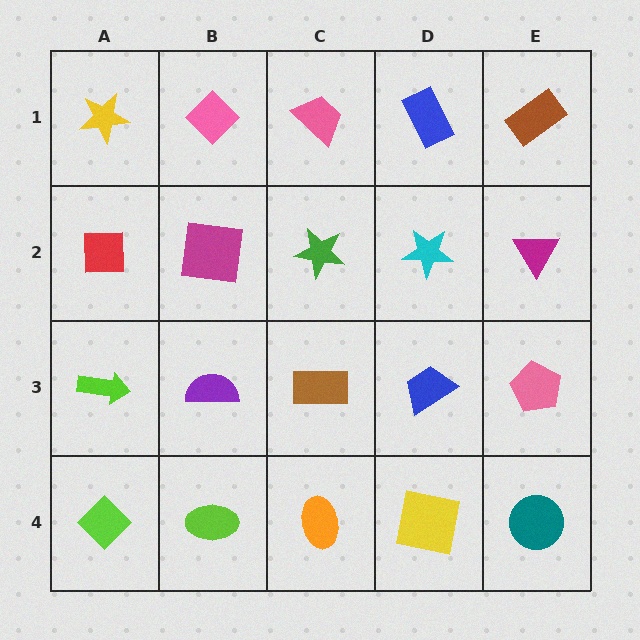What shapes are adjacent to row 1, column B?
A magenta square (row 2, column B), a yellow star (row 1, column A), a pink trapezoid (row 1, column C).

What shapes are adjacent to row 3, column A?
A red square (row 2, column A), a lime diamond (row 4, column A), a purple semicircle (row 3, column B).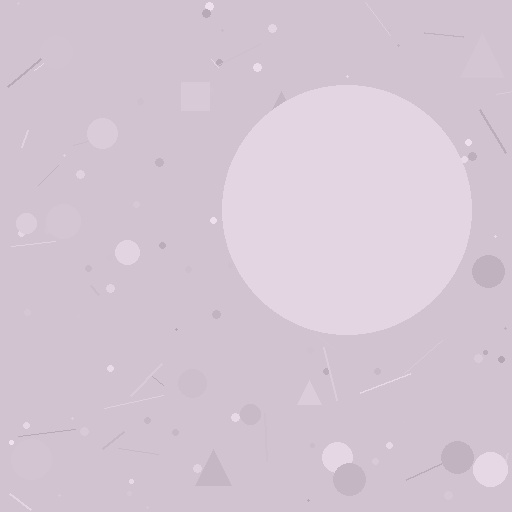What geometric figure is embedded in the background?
A circle is embedded in the background.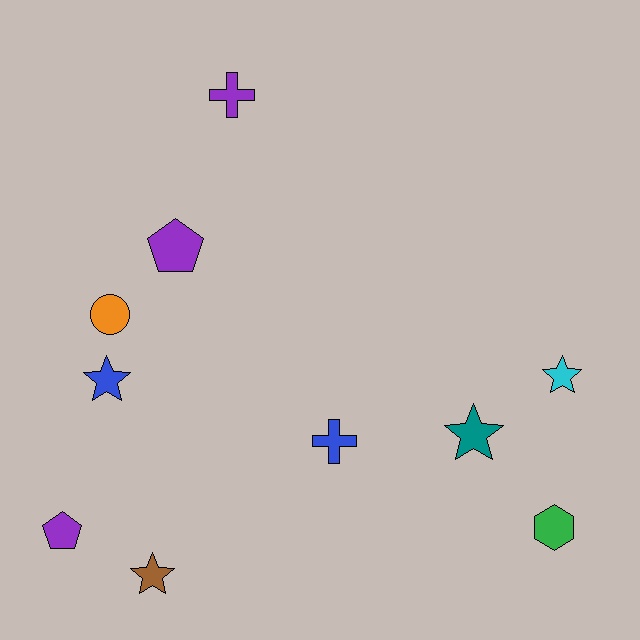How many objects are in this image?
There are 10 objects.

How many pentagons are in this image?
There are 2 pentagons.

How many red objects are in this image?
There are no red objects.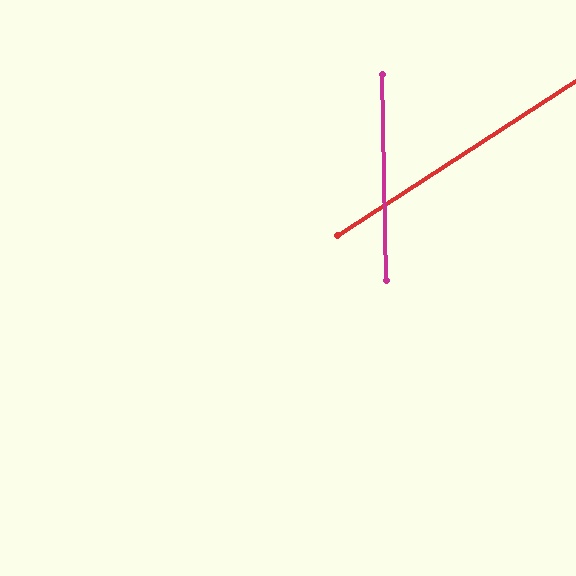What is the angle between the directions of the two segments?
Approximately 58 degrees.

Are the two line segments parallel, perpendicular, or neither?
Neither parallel nor perpendicular — they differ by about 58°.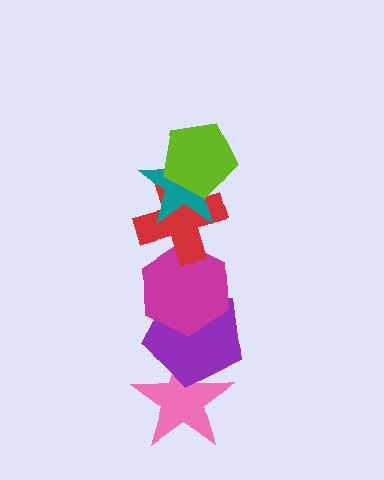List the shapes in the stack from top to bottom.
From top to bottom: the lime pentagon, the teal star, the red cross, the magenta hexagon, the purple pentagon, the pink star.